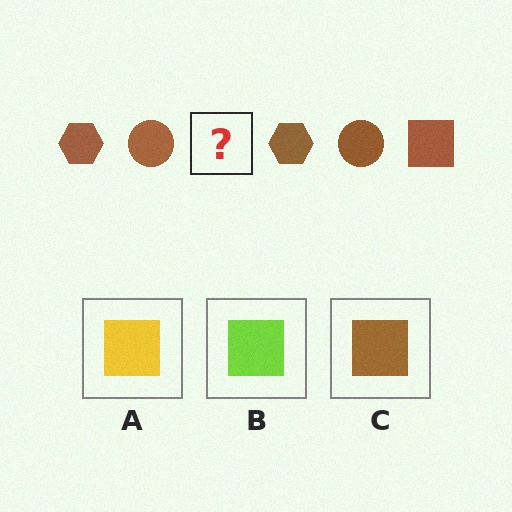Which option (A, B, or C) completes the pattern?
C.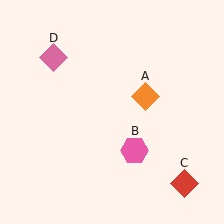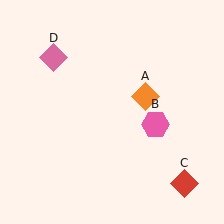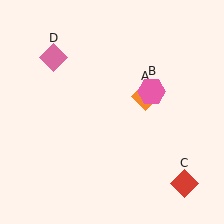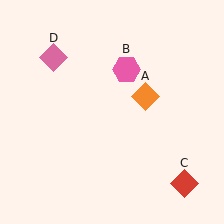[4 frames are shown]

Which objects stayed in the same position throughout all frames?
Orange diamond (object A) and red diamond (object C) and pink diamond (object D) remained stationary.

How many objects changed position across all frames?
1 object changed position: pink hexagon (object B).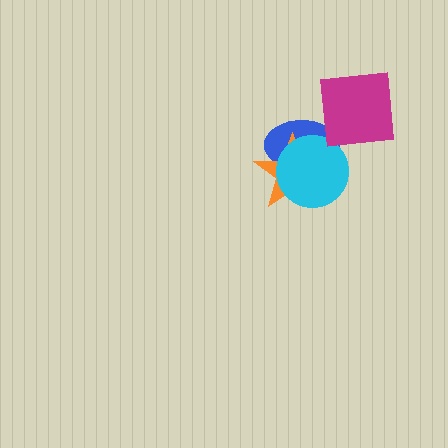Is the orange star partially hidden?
Yes, it is partially covered by another shape.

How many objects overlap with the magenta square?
1 object overlaps with the magenta square.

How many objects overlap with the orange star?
2 objects overlap with the orange star.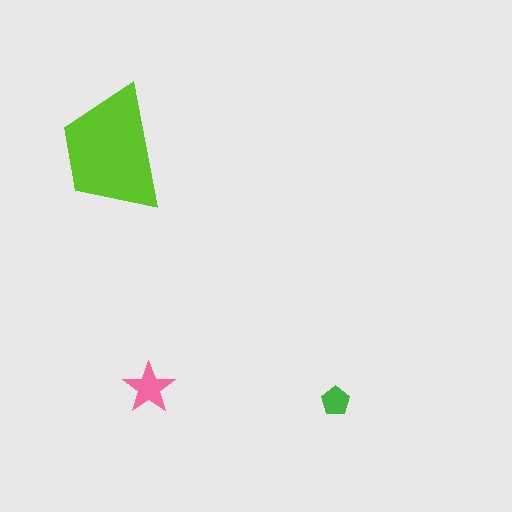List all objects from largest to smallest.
The lime trapezoid, the pink star, the green pentagon.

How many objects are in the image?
There are 3 objects in the image.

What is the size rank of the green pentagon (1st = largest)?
3rd.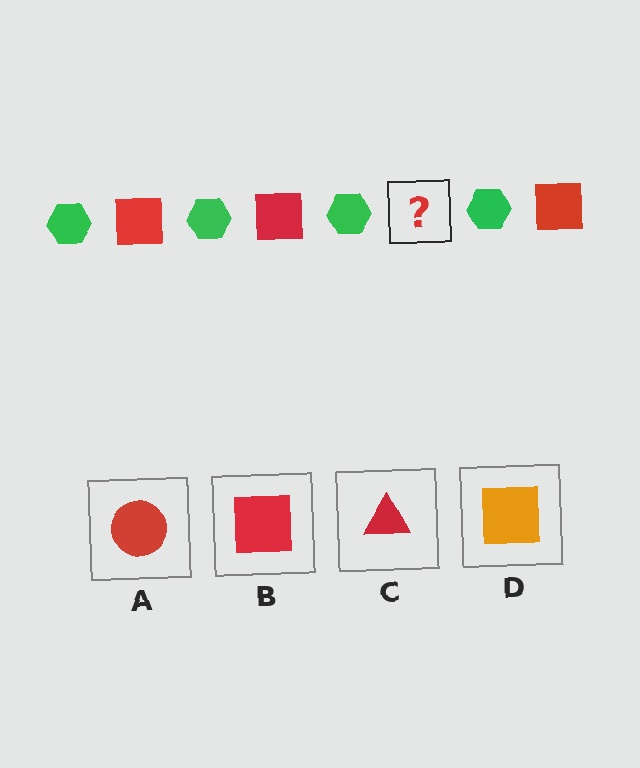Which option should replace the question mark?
Option B.